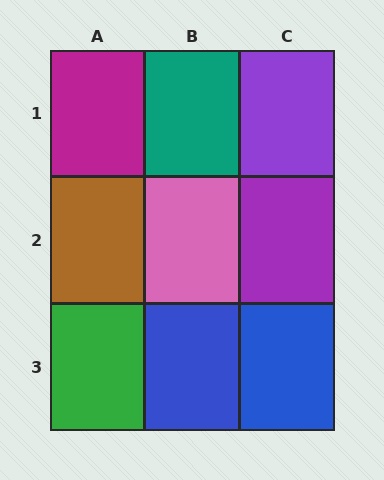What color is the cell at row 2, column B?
Pink.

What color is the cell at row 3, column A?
Green.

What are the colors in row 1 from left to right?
Magenta, teal, purple.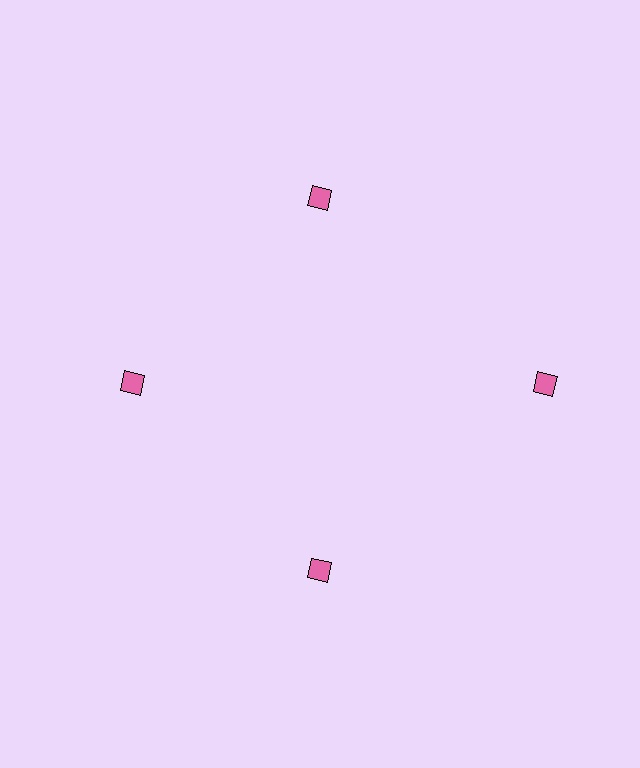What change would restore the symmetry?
The symmetry would be restored by moving it inward, back onto the ring so that all 4 diamonds sit at equal angles and equal distance from the center.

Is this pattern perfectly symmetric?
No. The 4 pink diamonds are arranged in a ring, but one element near the 3 o'clock position is pushed outward from the center, breaking the 4-fold rotational symmetry.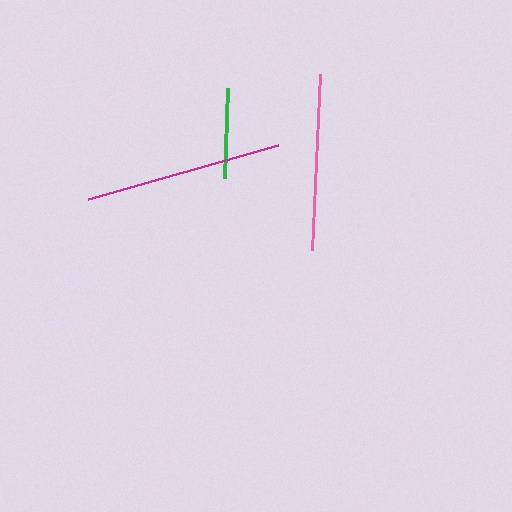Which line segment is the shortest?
The green line is the shortest at approximately 90 pixels.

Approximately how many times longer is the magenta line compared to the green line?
The magenta line is approximately 2.2 times the length of the green line.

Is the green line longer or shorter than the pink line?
The pink line is longer than the green line.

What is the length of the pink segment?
The pink segment is approximately 177 pixels long.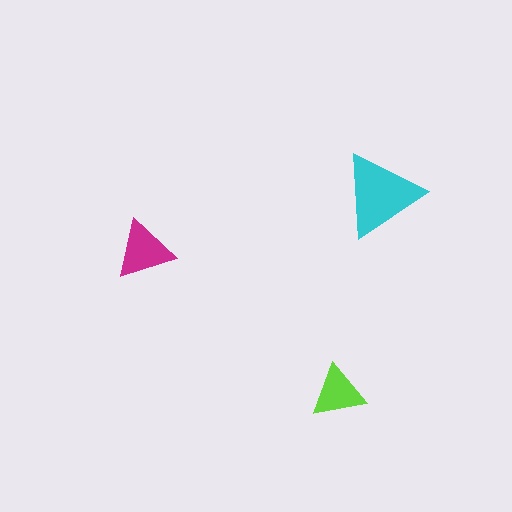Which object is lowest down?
The lime triangle is bottommost.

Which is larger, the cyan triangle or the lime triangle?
The cyan one.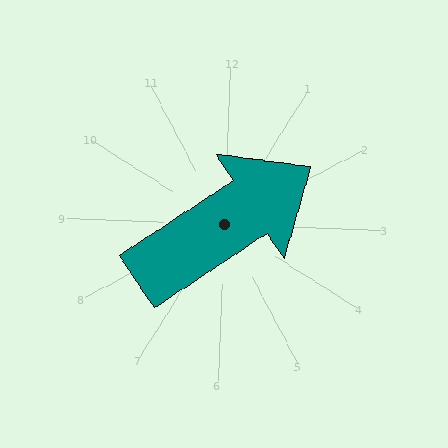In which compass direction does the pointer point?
Northeast.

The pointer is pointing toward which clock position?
Roughly 2 o'clock.